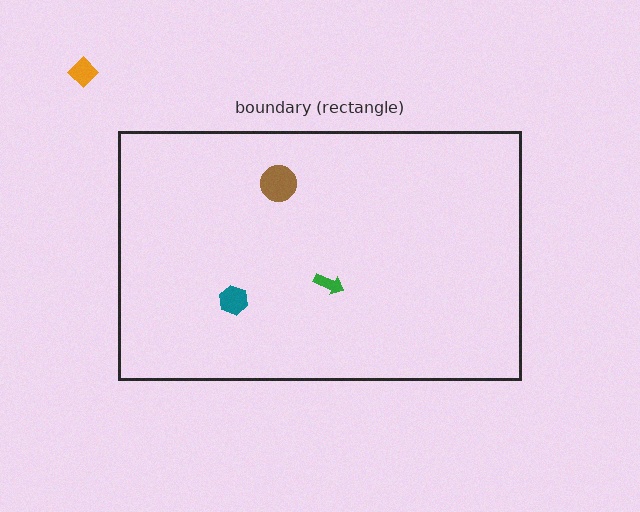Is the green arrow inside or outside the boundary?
Inside.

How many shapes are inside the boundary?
3 inside, 1 outside.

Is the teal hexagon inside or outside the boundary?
Inside.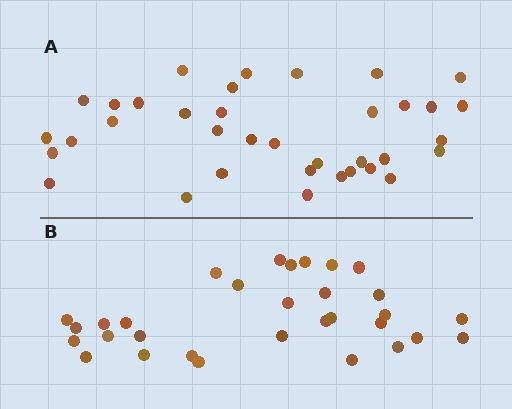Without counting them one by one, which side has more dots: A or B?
Region A (the top region) has more dots.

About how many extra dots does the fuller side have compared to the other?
Region A has about 5 more dots than region B.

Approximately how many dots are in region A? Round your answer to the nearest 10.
About 40 dots. (The exact count is 36, which rounds to 40.)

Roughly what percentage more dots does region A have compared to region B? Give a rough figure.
About 15% more.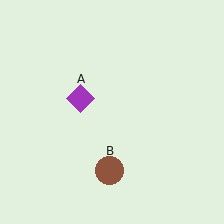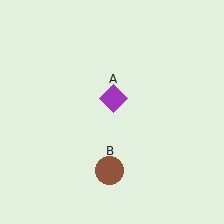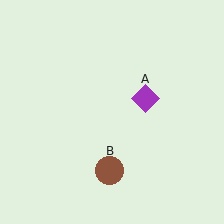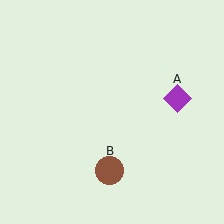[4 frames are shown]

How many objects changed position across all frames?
1 object changed position: purple diamond (object A).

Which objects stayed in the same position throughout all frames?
Brown circle (object B) remained stationary.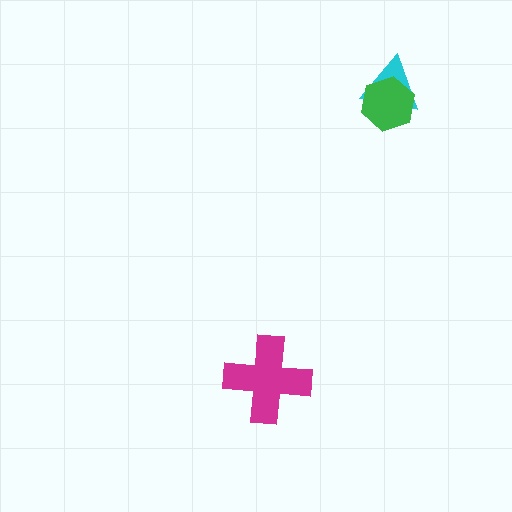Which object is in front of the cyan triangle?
The green hexagon is in front of the cyan triangle.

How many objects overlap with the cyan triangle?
1 object overlaps with the cyan triangle.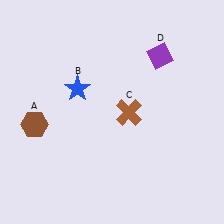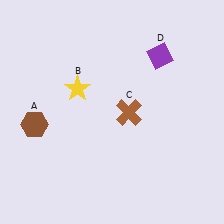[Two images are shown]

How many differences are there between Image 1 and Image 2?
There is 1 difference between the two images.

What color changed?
The star (B) changed from blue in Image 1 to yellow in Image 2.